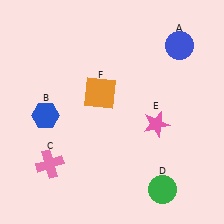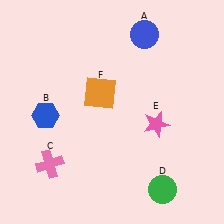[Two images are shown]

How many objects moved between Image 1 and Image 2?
1 object moved between the two images.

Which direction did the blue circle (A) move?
The blue circle (A) moved left.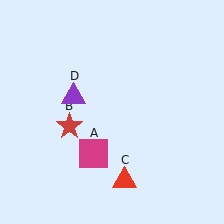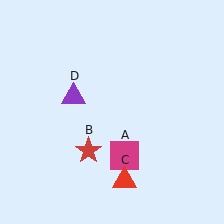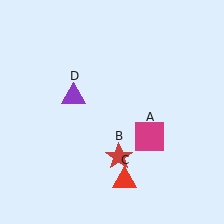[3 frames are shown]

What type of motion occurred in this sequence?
The magenta square (object A), red star (object B) rotated counterclockwise around the center of the scene.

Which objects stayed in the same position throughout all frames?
Red triangle (object C) and purple triangle (object D) remained stationary.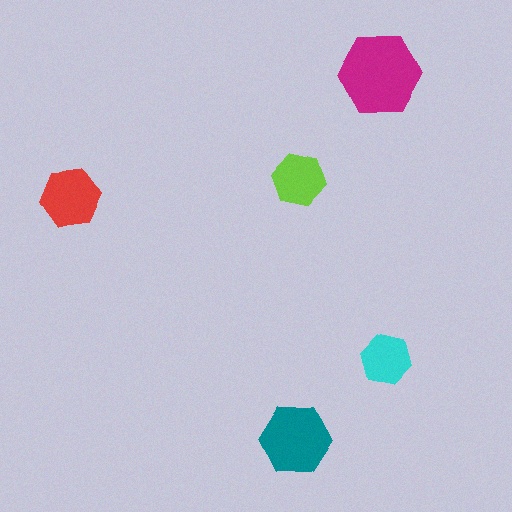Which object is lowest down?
The teal hexagon is bottommost.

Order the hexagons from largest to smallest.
the magenta one, the teal one, the red one, the lime one, the cyan one.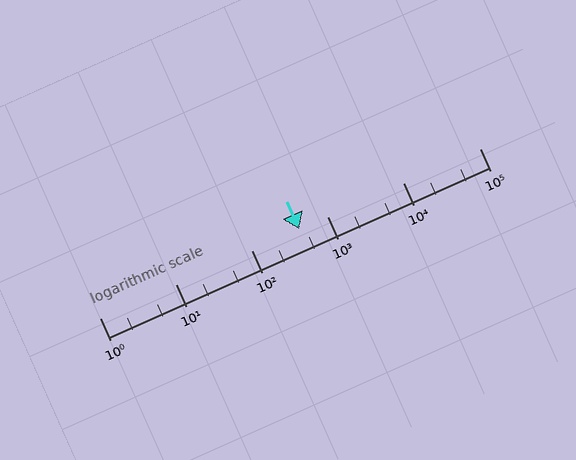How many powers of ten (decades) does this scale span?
The scale spans 5 decades, from 1 to 100000.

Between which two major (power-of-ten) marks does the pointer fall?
The pointer is between 100 and 1000.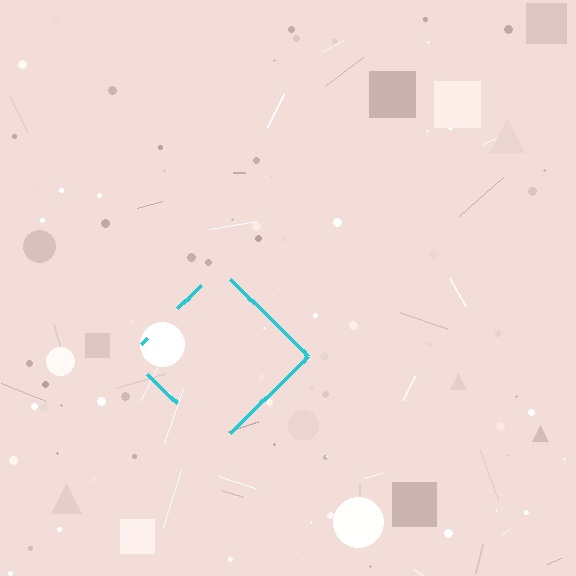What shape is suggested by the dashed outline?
The dashed outline suggests a diamond.